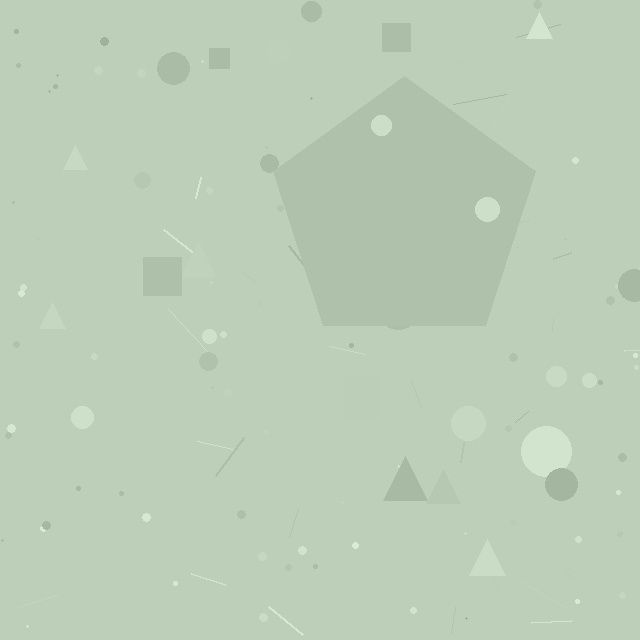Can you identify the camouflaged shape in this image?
The camouflaged shape is a pentagon.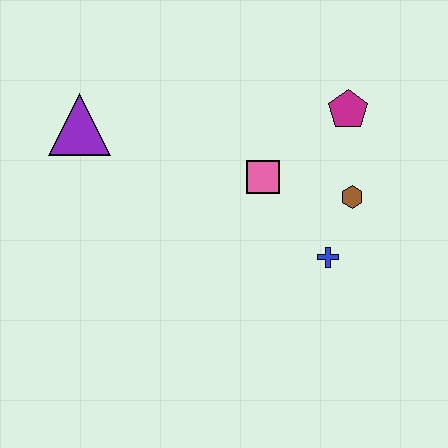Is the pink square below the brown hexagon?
No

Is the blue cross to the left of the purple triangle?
No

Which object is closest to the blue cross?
The brown hexagon is closest to the blue cross.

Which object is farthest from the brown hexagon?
The purple triangle is farthest from the brown hexagon.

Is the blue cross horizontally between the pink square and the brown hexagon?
Yes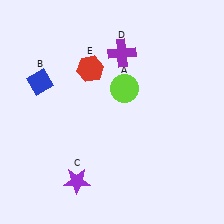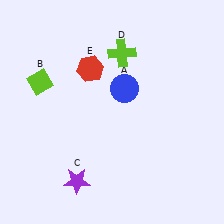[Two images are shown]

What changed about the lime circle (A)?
In Image 1, A is lime. In Image 2, it changed to blue.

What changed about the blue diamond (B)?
In Image 1, B is blue. In Image 2, it changed to lime.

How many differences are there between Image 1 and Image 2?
There are 3 differences between the two images.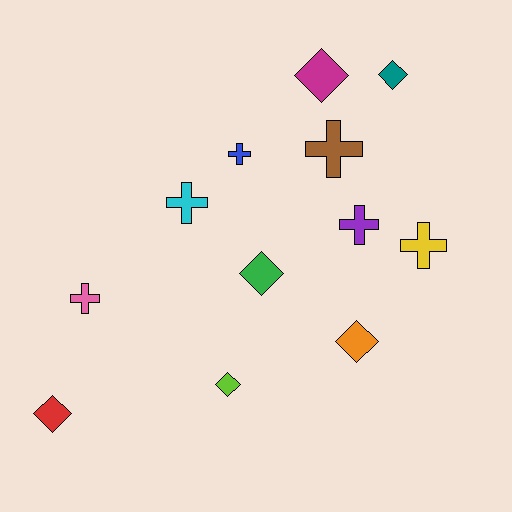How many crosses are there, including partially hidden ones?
There are 6 crosses.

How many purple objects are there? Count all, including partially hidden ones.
There is 1 purple object.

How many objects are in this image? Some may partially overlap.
There are 12 objects.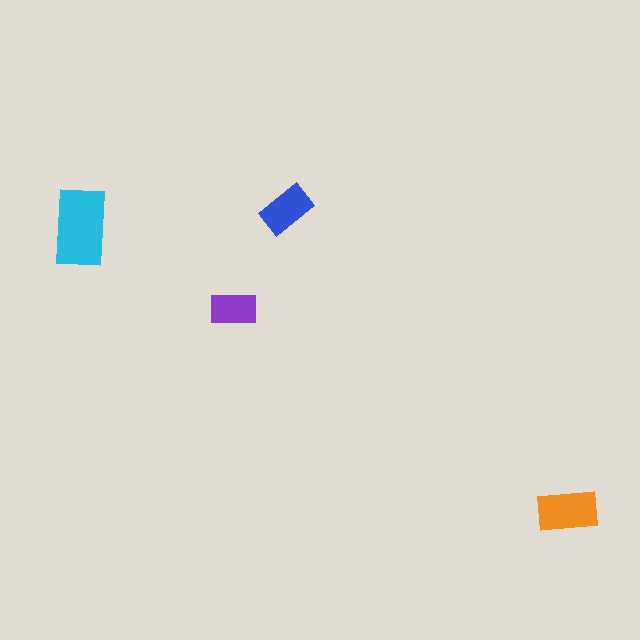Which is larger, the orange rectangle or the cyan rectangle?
The cyan one.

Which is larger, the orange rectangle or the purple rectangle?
The orange one.